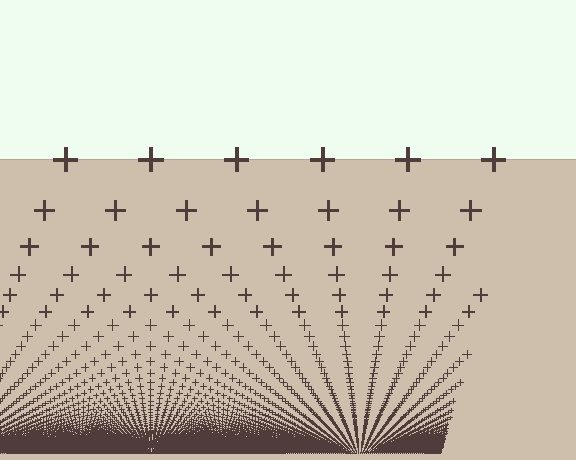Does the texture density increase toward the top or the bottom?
Density increases toward the bottom.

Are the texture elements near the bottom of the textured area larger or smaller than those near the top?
Smaller. The gradient is inverted — elements near the bottom are smaller and denser.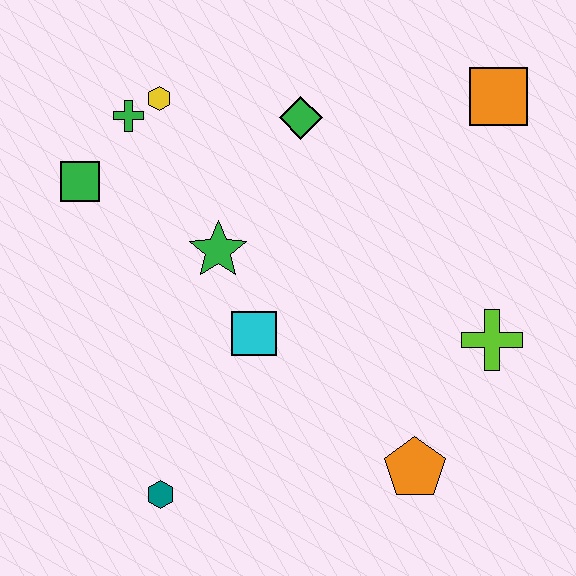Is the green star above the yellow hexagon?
No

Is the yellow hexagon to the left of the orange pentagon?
Yes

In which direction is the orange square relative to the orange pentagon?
The orange square is above the orange pentagon.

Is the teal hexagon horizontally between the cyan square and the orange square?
No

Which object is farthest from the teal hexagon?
The orange square is farthest from the teal hexagon.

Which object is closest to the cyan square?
The green star is closest to the cyan square.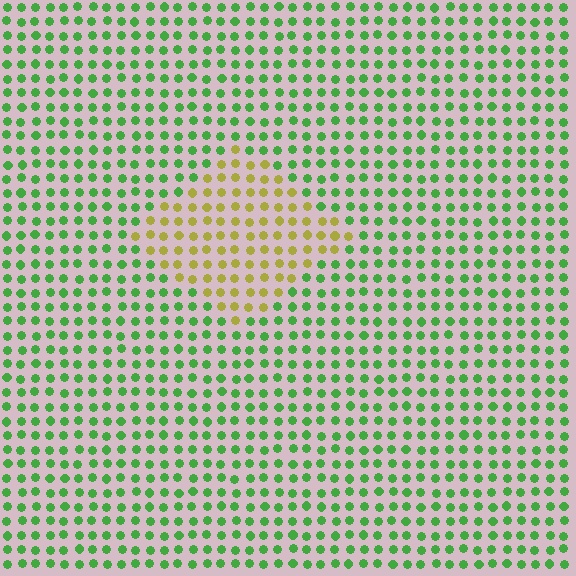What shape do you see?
I see a diamond.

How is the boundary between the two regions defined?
The boundary is defined purely by a slight shift in hue (about 58 degrees). Spacing, size, and orientation are identical on both sides.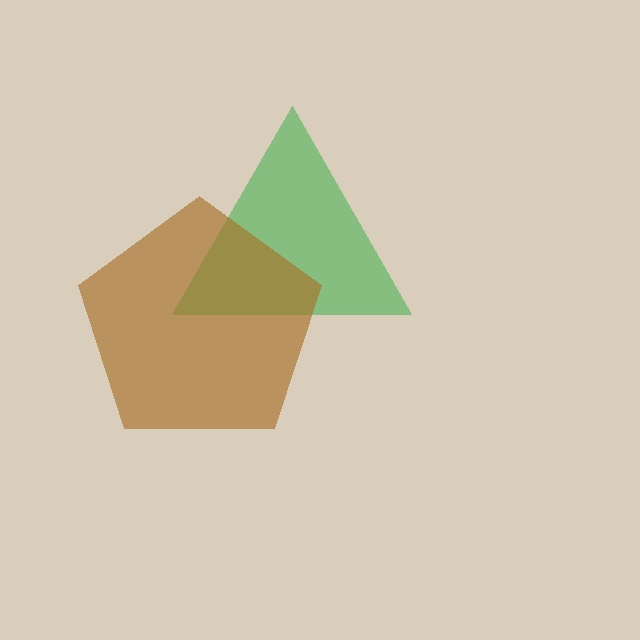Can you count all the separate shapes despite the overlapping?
Yes, there are 2 separate shapes.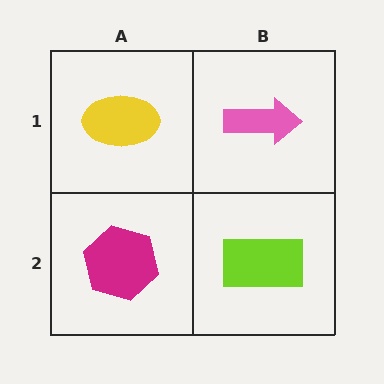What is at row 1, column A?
A yellow ellipse.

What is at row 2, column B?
A lime rectangle.